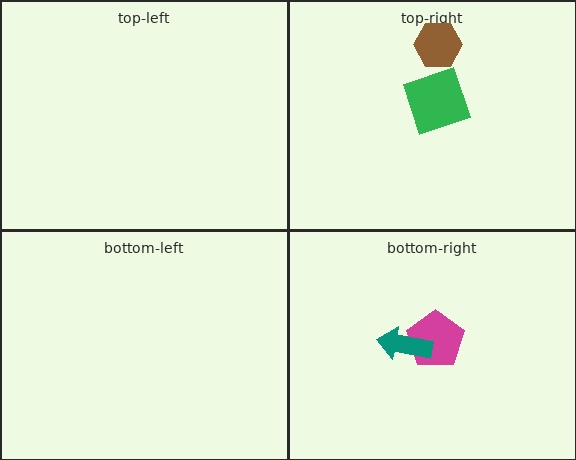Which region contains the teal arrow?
The bottom-right region.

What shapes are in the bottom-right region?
The magenta pentagon, the teal arrow.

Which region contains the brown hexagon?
The top-right region.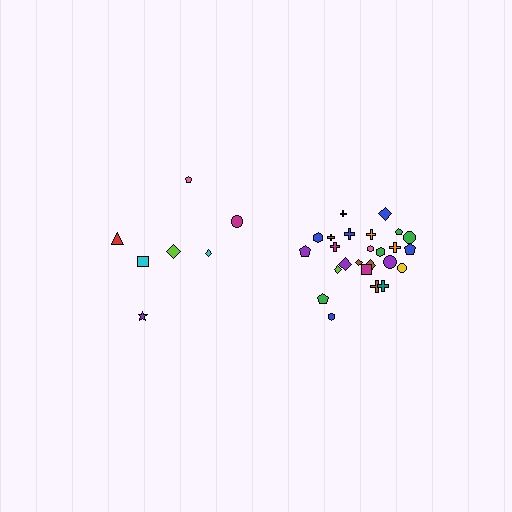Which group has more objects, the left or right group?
The right group.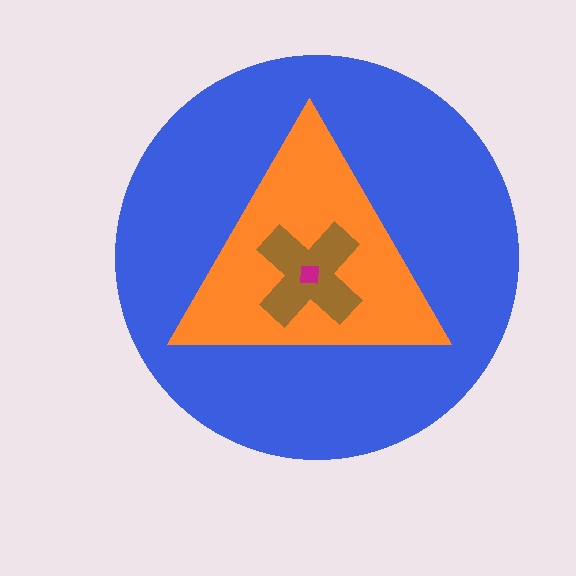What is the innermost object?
The magenta square.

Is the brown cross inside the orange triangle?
Yes.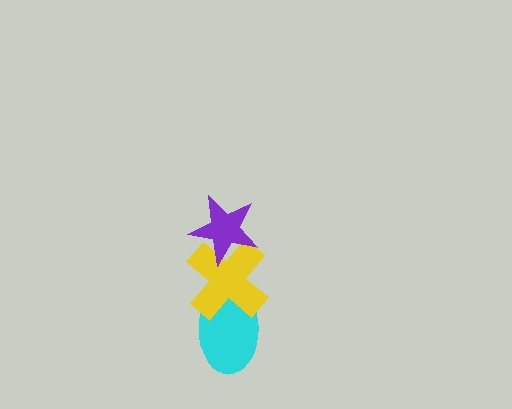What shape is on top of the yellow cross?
The purple star is on top of the yellow cross.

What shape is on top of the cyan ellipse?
The yellow cross is on top of the cyan ellipse.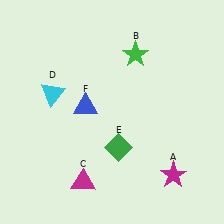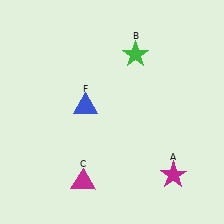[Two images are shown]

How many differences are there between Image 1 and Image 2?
There are 2 differences between the two images.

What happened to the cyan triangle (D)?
The cyan triangle (D) was removed in Image 2. It was in the top-left area of Image 1.